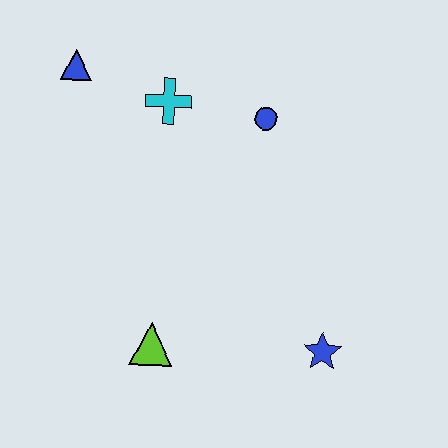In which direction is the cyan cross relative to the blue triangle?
The cyan cross is to the right of the blue triangle.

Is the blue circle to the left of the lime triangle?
No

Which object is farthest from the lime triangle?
The blue triangle is farthest from the lime triangle.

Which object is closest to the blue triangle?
The cyan cross is closest to the blue triangle.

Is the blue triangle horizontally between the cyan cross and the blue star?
No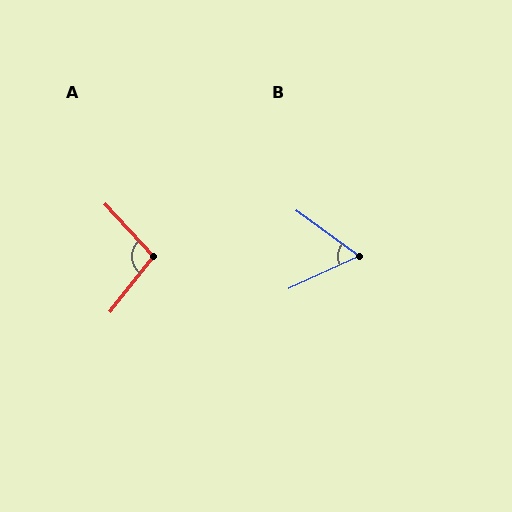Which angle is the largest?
A, at approximately 99 degrees.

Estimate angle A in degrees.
Approximately 99 degrees.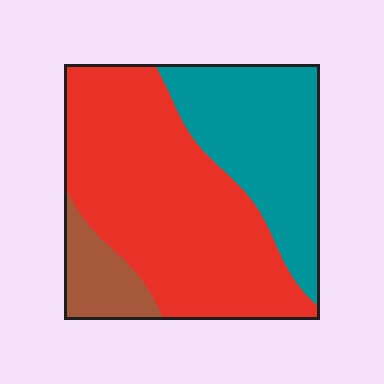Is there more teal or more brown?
Teal.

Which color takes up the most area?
Red, at roughly 55%.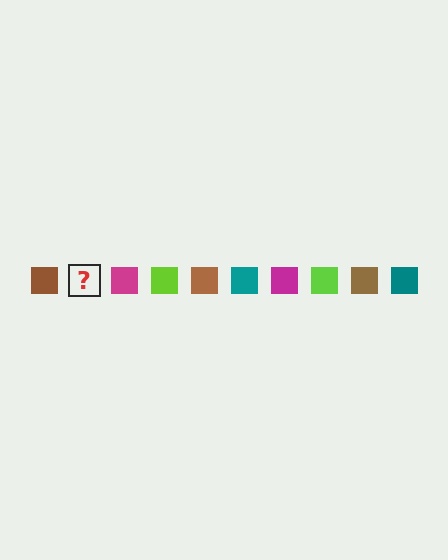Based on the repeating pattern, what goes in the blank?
The blank should be a teal square.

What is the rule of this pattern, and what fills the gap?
The rule is that the pattern cycles through brown, teal, magenta, lime squares. The gap should be filled with a teal square.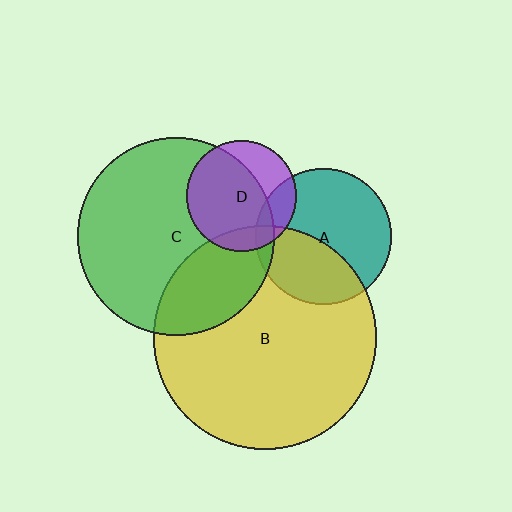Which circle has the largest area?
Circle B (yellow).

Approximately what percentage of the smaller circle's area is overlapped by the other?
Approximately 30%.